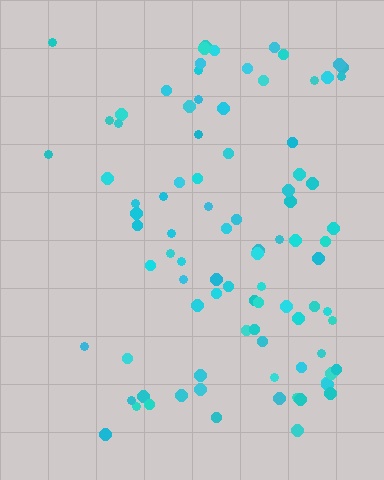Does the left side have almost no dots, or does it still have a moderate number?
Still a moderate number, just noticeably fewer than the right.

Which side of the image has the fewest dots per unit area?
The left.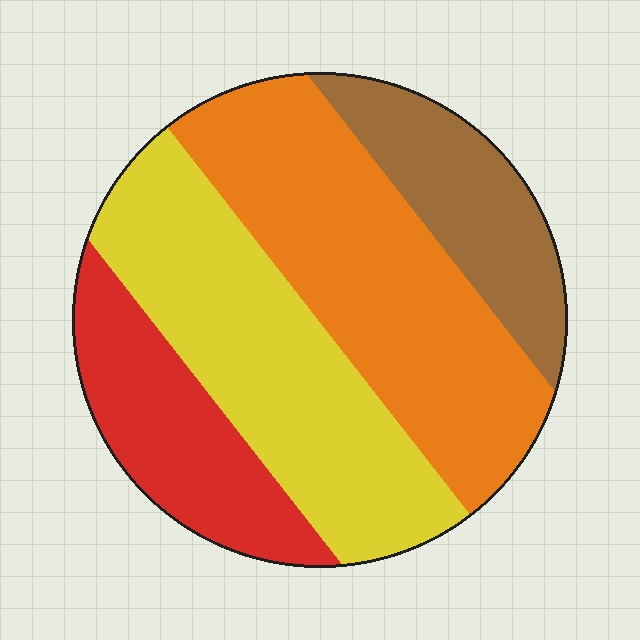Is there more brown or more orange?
Orange.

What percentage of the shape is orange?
Orange covers roughly 35% of the shape.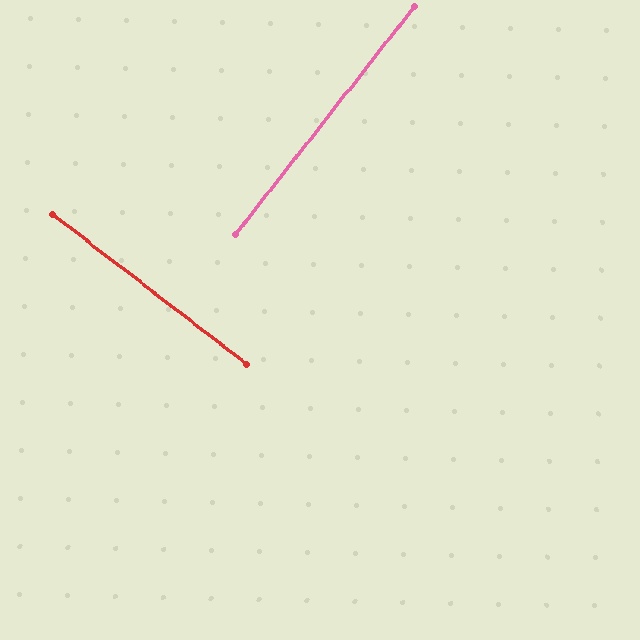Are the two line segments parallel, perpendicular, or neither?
Perpendicular — they meet at approximately 89°.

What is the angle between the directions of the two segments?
Approximately 89 degrees.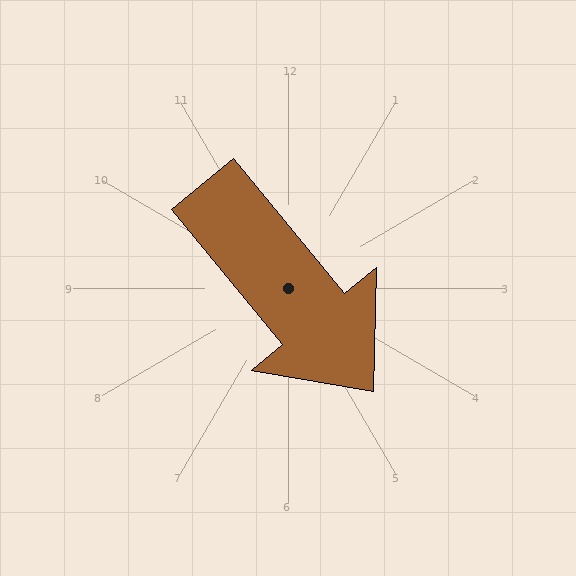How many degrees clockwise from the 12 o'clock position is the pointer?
Approximately 140 degrees.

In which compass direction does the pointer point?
Southeast.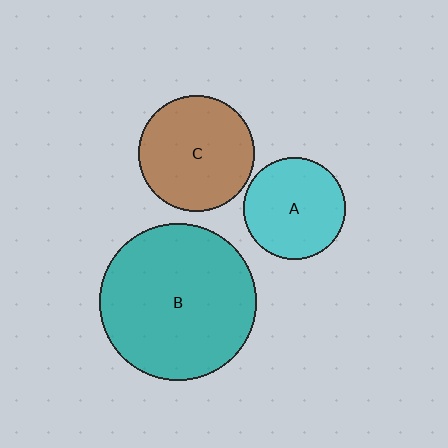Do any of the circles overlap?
No, none of the circles overlap.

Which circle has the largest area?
Circle B (teal).